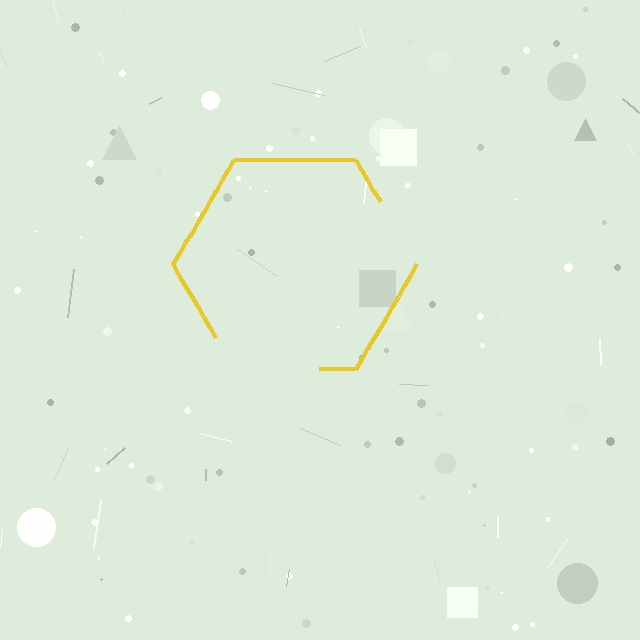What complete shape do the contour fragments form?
The contour fragments form a hexagon.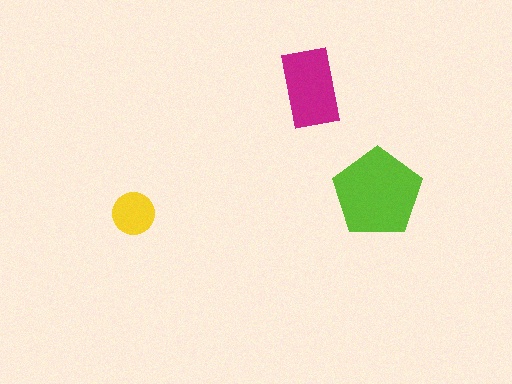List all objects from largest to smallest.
The lime pentagon, the magenta rectangle, the yellow circle.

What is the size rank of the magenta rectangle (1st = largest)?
2nd.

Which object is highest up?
The magenta rectangle is topmost.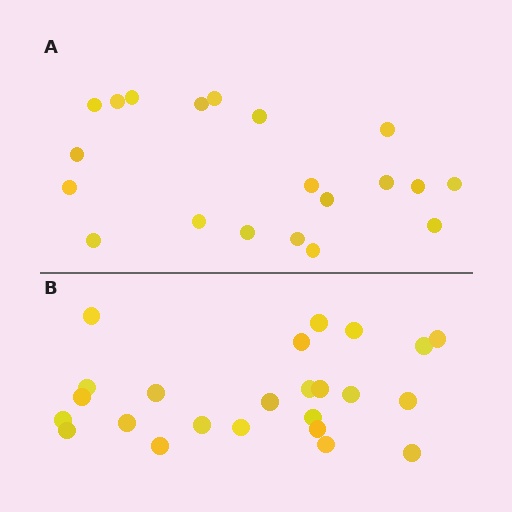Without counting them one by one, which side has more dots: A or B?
Region B (the bottom region) has more dots.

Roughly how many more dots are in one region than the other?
Region B has about 4 more dots than region A.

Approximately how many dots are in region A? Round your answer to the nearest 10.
About 20 dots.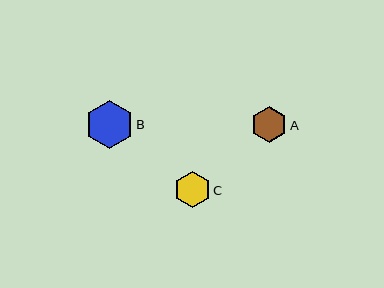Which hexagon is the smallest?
Hexagon A is the smallest with a size of approximately 36 pixels.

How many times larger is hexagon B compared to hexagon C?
Hexagon B is approximately 1.3 times the size of hexagon C.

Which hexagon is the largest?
Hexagon B is the largest with a size of approximately 48 pixels.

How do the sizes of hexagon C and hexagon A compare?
Hexagon C and hexagon A are approximately the same size.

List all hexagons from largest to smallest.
From largest to smallest: B, C, A.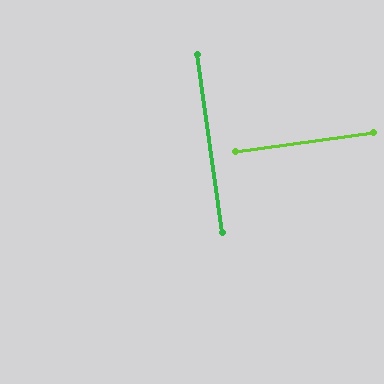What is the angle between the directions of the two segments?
Approximately 90 degrees.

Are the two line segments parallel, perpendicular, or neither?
Perpendicular — they meet at approximately 90°.